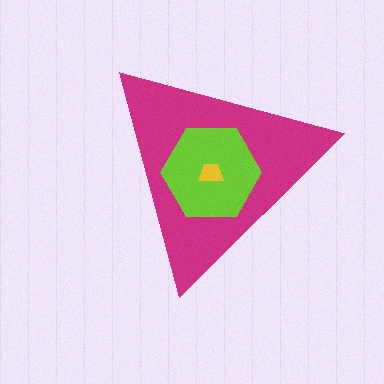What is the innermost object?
The yellow trapezoid.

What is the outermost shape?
The magenta triangle.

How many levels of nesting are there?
3.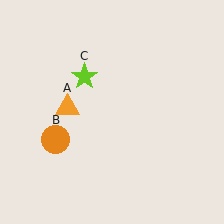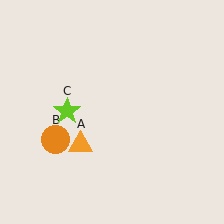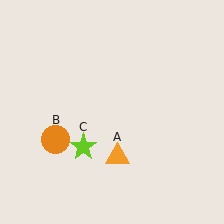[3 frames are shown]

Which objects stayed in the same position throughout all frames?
Orange circle (object B) remained stationary.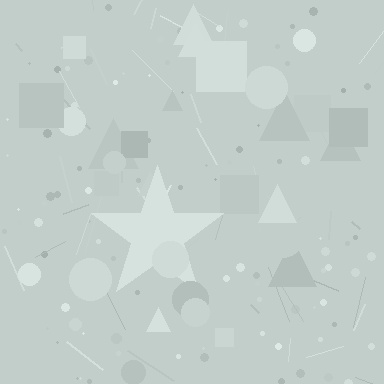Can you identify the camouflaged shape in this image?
The camouflaged shape is a star.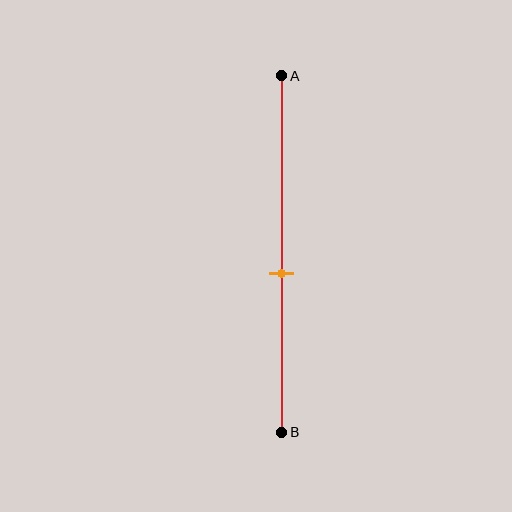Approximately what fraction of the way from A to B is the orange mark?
The orange mark is approximately 55% of the way from A to B.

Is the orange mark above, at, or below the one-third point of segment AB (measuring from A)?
The orange mark is below the one-third point of segment AB.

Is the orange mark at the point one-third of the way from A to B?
No, the mark is at about 55% from A, not at the 33% one-third point.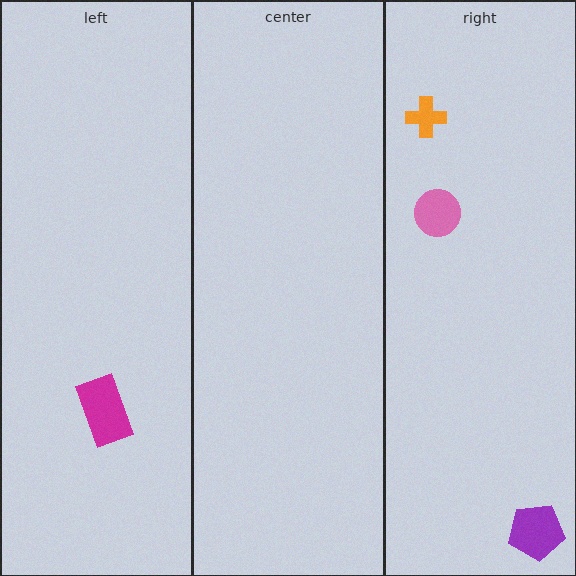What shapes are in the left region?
The magenta rectangle.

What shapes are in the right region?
The pink circle, the purple pentagon, the orange cross.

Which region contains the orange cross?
The right region.